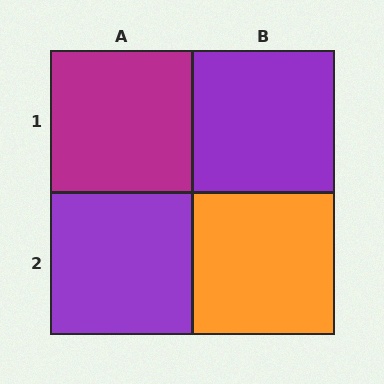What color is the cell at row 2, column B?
Orange.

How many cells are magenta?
1 cell is magenta.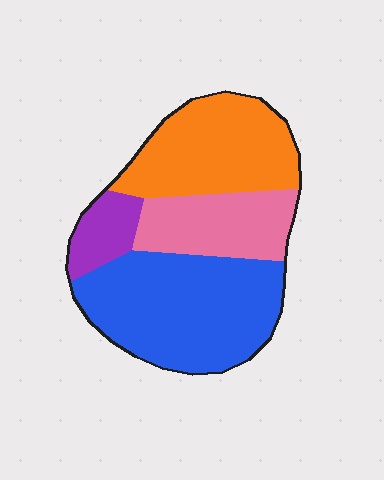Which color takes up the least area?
Purple, at roughly 10%.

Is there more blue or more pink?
Blue.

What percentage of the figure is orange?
Orange covers roughly 30% of the figure.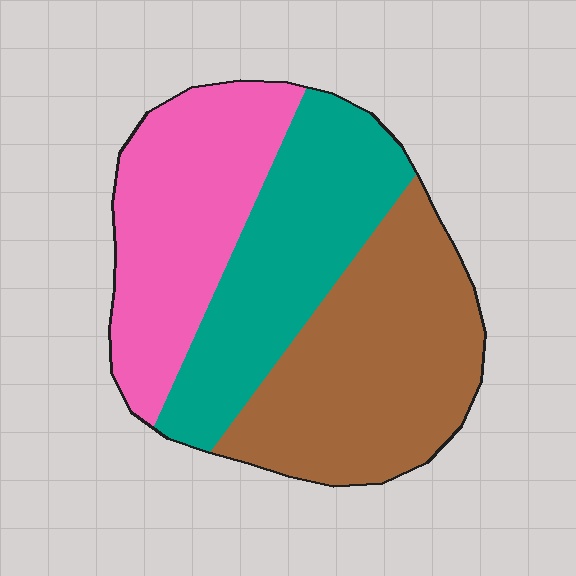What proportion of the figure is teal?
Teal covers about 30% of the figure.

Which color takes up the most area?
Brown, at roughly 40%.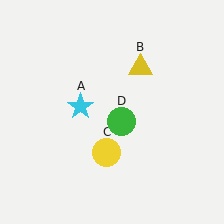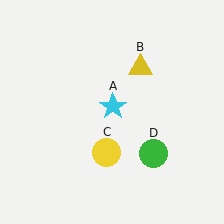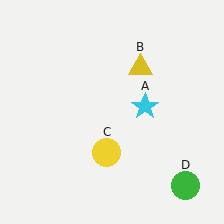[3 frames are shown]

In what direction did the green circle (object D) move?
The green circle (object D) moved down and to the right.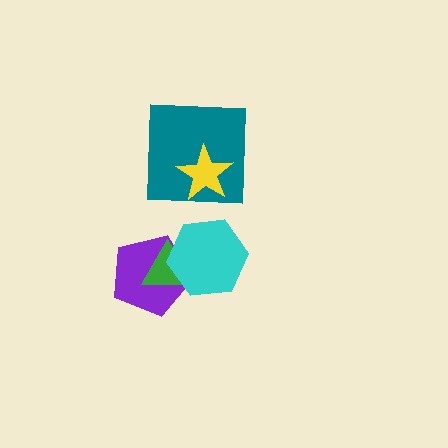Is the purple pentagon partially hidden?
Yes, it is partially covered by another shape.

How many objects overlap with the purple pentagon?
2 objects overlap with the purple pentagon.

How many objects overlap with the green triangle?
2 objects overlap with the green triangle.